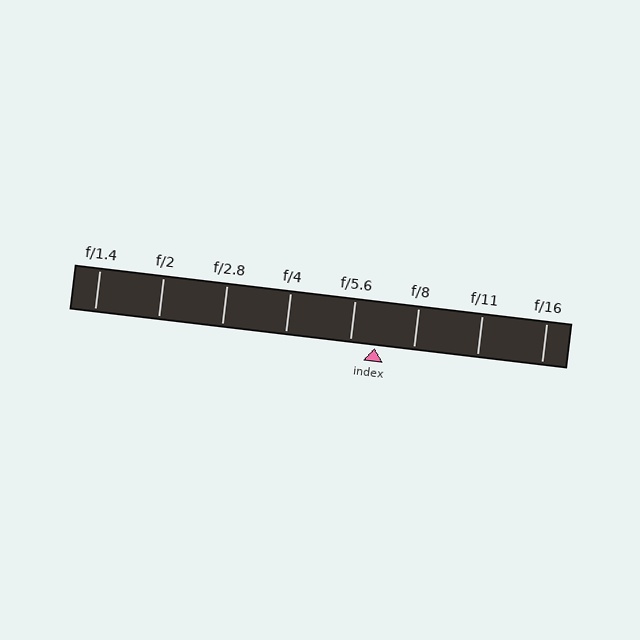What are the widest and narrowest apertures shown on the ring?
The widest aperture shown is f/1.4 and the narrowest is f/16.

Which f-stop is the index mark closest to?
The index mark is closest to f/5.6.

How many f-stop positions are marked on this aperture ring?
There are 8 f-stop positions marked.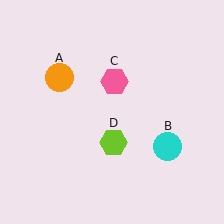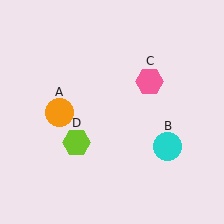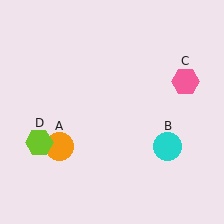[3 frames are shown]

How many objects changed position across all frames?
3 objects changed position: orange circle (object A), pink hexagon (object C), lime hexagon (object D).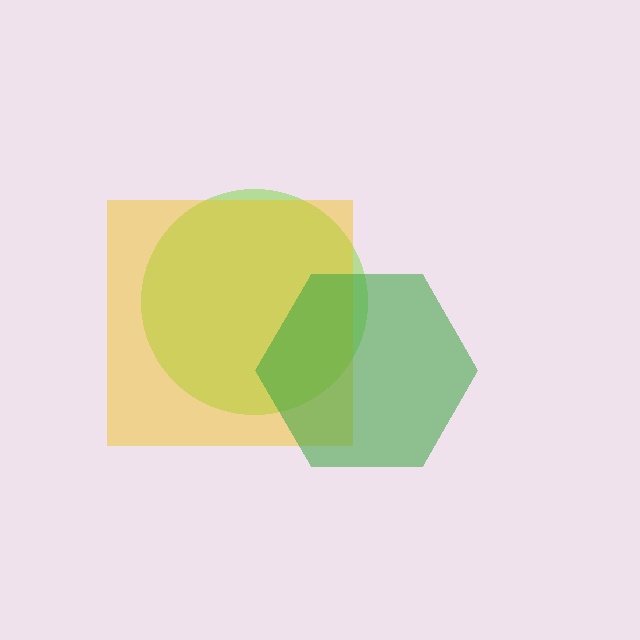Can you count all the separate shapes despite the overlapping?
Yes, there are 3 separate shapes.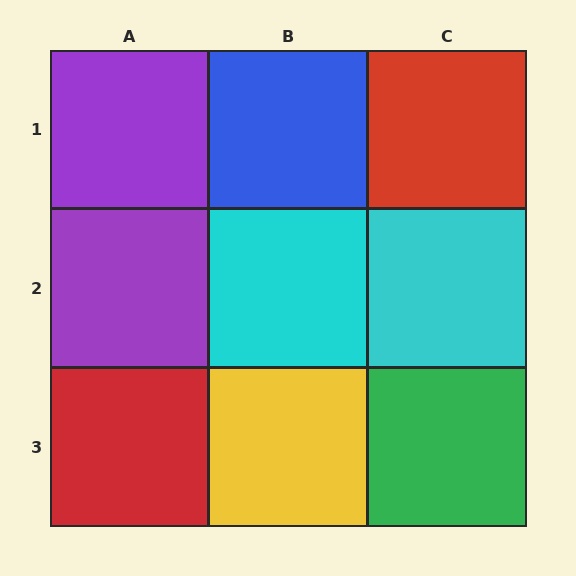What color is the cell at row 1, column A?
Purple.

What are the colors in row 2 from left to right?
Purple, cyan, cyan.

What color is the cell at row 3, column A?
Red.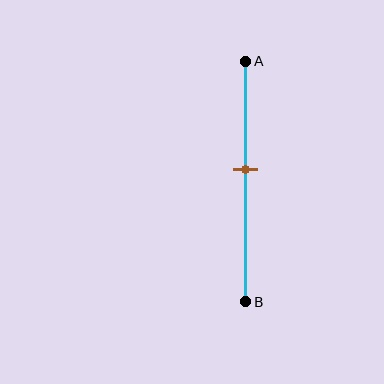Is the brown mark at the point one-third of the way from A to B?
No, the mark is at about 45% from A, not at the 33% one-third point.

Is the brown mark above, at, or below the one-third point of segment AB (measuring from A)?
The brown mark is below the one-third point of segment AB.